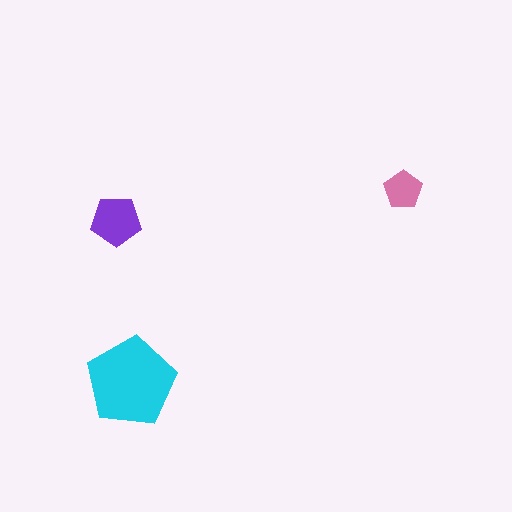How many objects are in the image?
There are 3 objects in the image.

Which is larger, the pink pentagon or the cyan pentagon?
The cyan one.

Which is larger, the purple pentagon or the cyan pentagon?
The cyan one.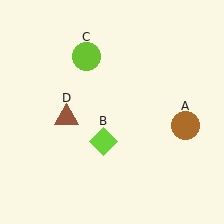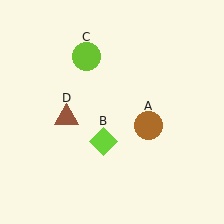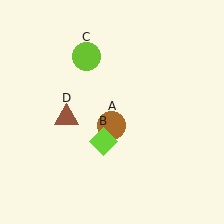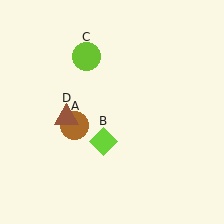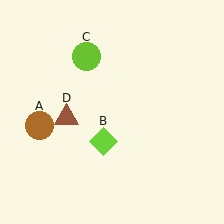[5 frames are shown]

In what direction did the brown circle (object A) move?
The brown circle (object A) moved left.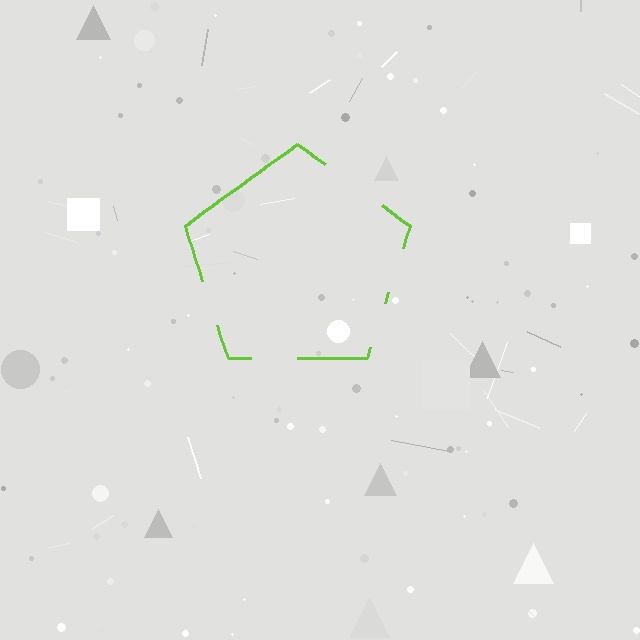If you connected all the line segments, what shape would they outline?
They would outline a pentagon.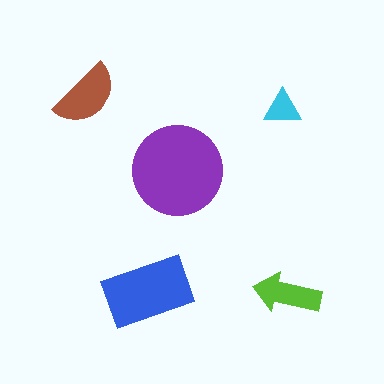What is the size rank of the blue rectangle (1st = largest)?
2nd.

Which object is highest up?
The brown semicircle is topmost.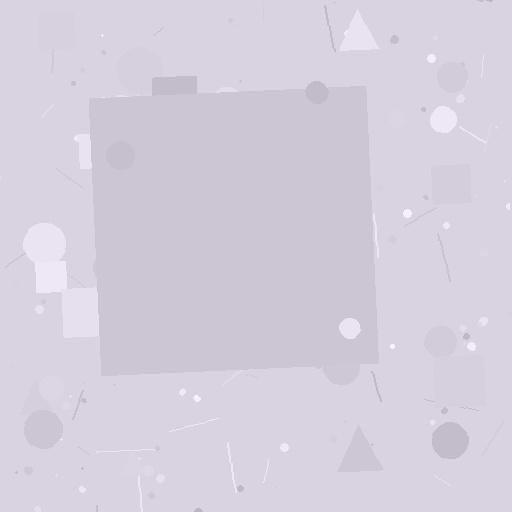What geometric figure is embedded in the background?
A square is embedded in the background.